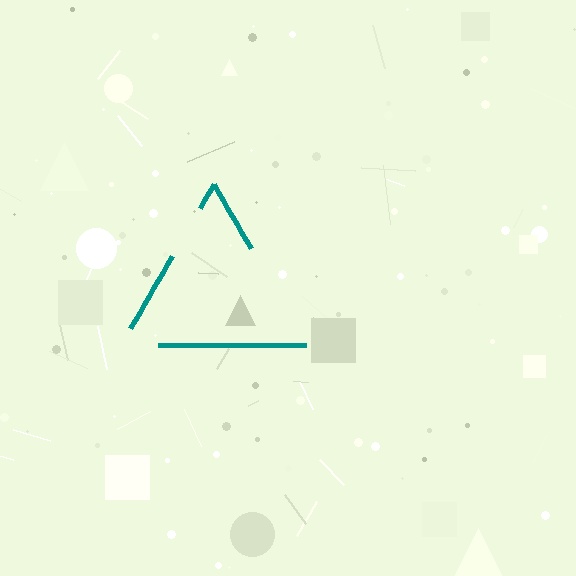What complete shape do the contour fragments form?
The contour fragments form a triangle.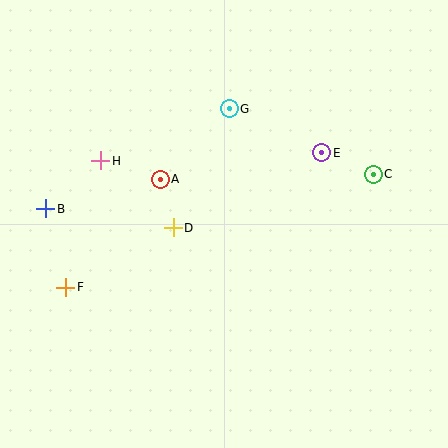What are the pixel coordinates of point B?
Point B is at (46, 209).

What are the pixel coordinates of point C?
Point C is at (373, 174).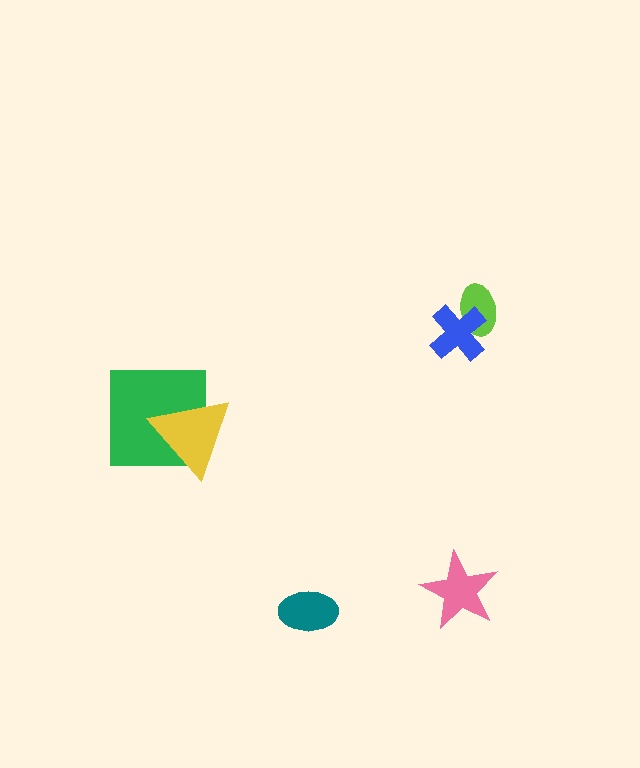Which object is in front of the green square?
The yellow triangle is in front of the green square.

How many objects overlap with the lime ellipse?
1 object overlaps with the lime ellipse.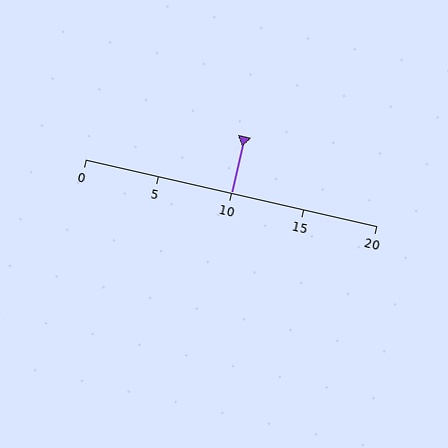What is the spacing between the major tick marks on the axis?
The major ticks are spaced 5 apart.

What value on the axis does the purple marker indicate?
The marker indicates approximately 10.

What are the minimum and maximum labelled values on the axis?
The axis runs from 0 to 20.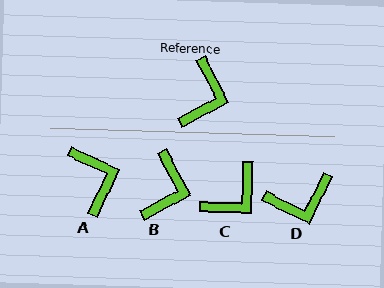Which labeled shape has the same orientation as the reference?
B.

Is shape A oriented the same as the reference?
No, it is off by about 37 degrees.